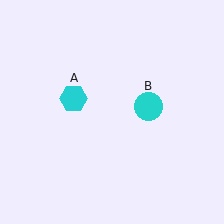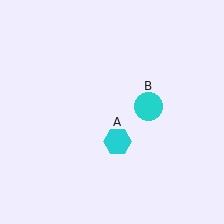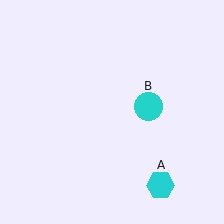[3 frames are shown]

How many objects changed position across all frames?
1 object changed position: cyan hexagon (object A).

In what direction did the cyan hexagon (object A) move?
The cyan hexagon (object A) moved down and to the right.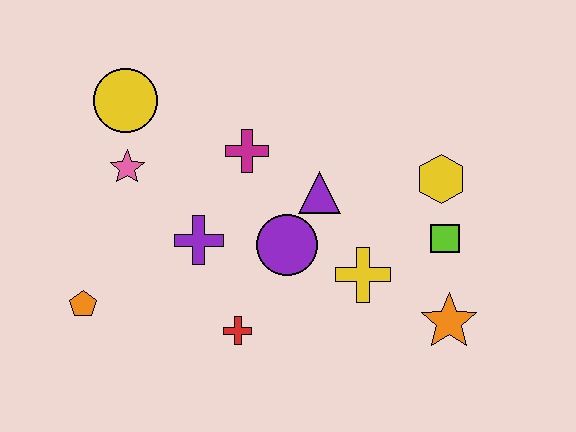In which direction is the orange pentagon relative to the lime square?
The orange pentagon is to the left of the lime square.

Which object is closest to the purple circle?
The purple triangle is closest to the purple circle.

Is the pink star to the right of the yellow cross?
No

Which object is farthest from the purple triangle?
The orange pentagon is farthest from the purple triangle.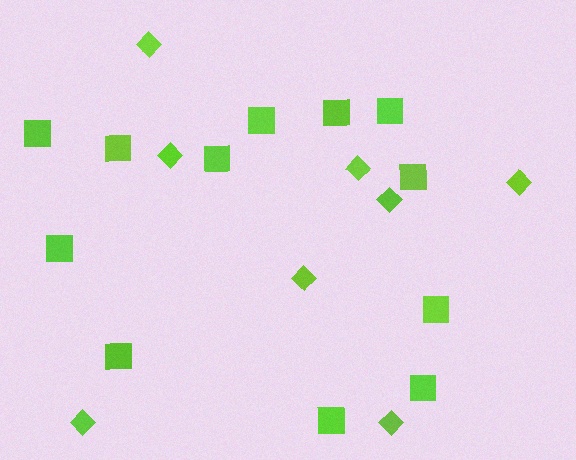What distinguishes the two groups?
There are 2 groups: one group of diamonds (8) and one group of squares (12).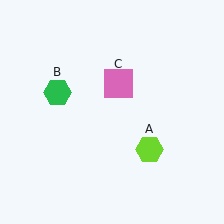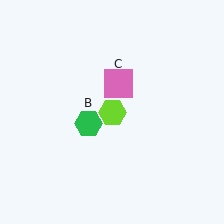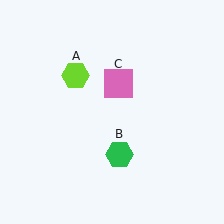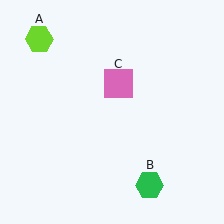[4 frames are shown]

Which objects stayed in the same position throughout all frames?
Pink square (object C) remained stationary.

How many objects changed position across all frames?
2 objects changed position: lime hexagon (object A), green hexagon (object B).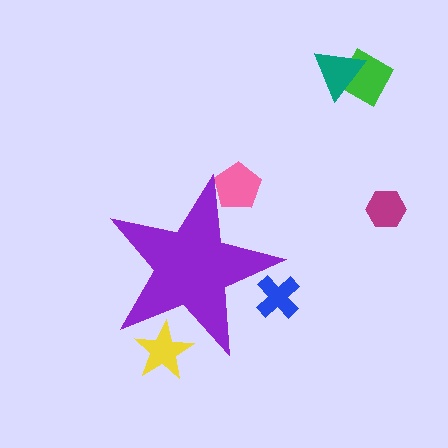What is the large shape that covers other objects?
A purple star.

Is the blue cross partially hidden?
Yes, the blue cross is partially hidden behind the purple star.